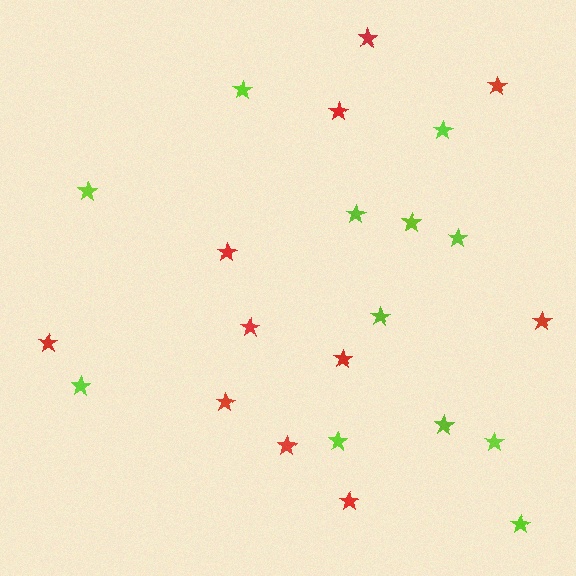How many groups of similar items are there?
There are 2 groups: one group of red stars (11) and one group of lime stars (12).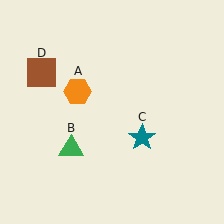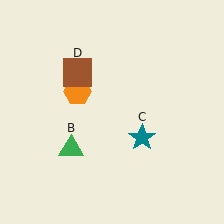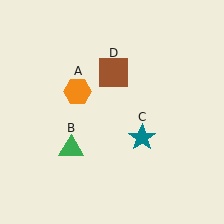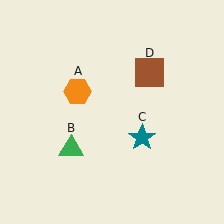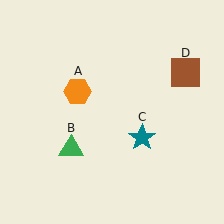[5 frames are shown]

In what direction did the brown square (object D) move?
The brown square (object D) moved right.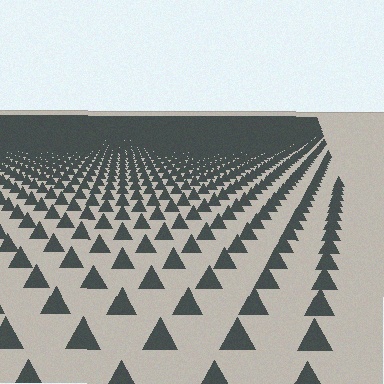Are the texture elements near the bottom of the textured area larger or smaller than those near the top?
Larger. Near the bottom, elements are closer to the viewer and appear at a bigger on-screen size.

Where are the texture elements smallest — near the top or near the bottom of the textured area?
Near the top.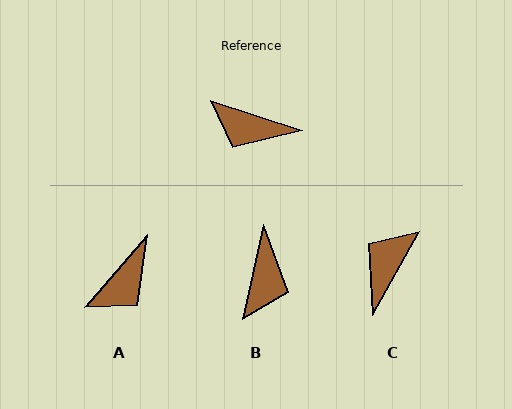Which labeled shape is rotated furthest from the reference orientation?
C, about 101 degrees away.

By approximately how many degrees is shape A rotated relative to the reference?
Approximately 68 degrees counter-clockwise.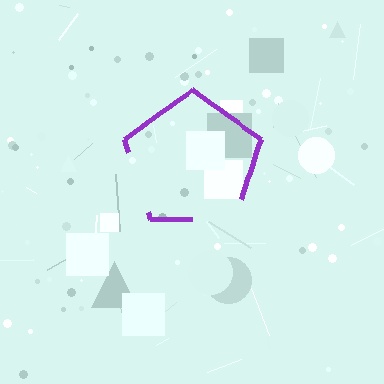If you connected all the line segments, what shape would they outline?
They would outline a pentagon.